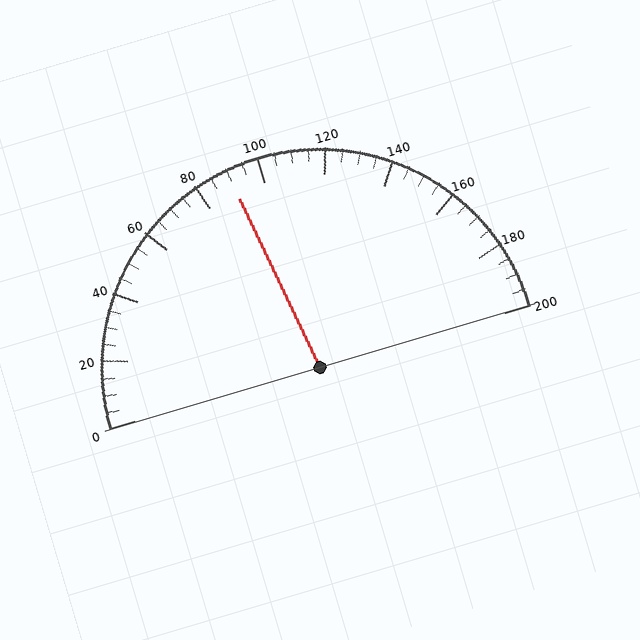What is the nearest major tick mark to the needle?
The nearest major tick mark is 80.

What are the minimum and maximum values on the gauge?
The gauge ranges from 0 to 200.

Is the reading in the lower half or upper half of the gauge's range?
The reading is in the lower half of the range (0 to 200).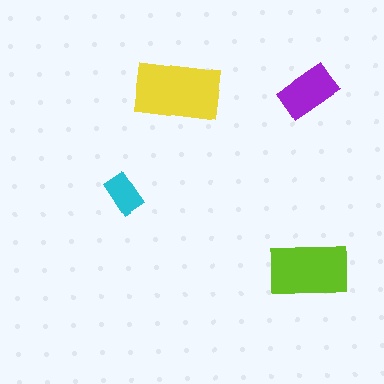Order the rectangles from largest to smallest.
the yellow one, the lime one, the purple one, the cyan one.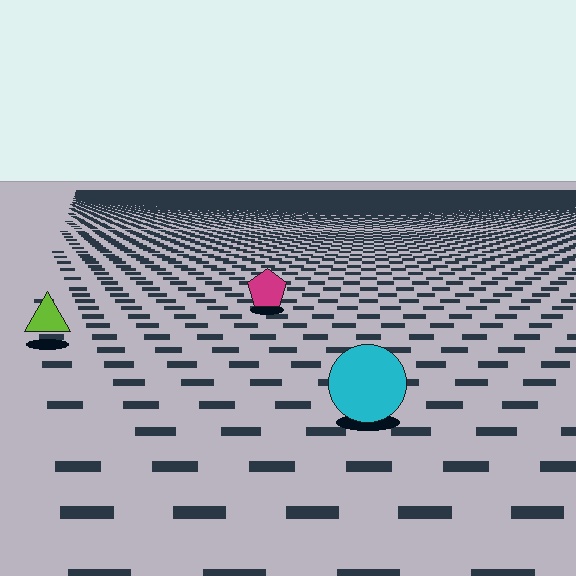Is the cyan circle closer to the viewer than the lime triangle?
Yes. The cyan circle is closer — you can tell from the texture gradient: the ground texture is coarser near it.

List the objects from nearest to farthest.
From nearest to farthest: the cyan circle, the lime triangle, the magenta pentagon.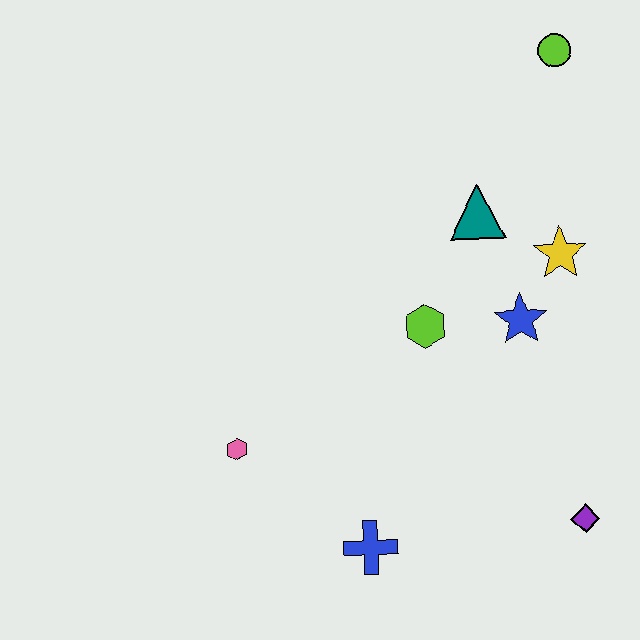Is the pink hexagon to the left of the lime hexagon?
Yes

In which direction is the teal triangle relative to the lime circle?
The teal triangle is below the lime circle.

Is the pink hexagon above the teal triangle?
No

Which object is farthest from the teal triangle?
The blue cross is farthest from the teal triangle.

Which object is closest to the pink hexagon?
The blue cross is closest to the pink hexagon.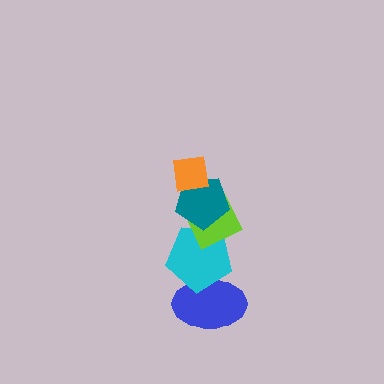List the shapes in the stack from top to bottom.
From top to bottom: the orange square, the teal pentagon, the lime diamond, the cyan pentagon, the blue ellipse.